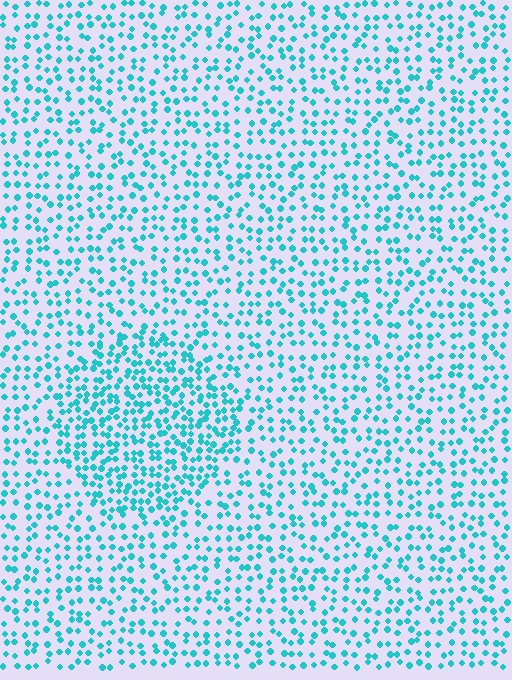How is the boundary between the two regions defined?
The boundary is defined by a change in element density (approximately 1.7x ratio). All elements are the same color, size, and shape.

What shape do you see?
I see a circle.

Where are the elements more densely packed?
The elements are more densely packed inside the circle boundary.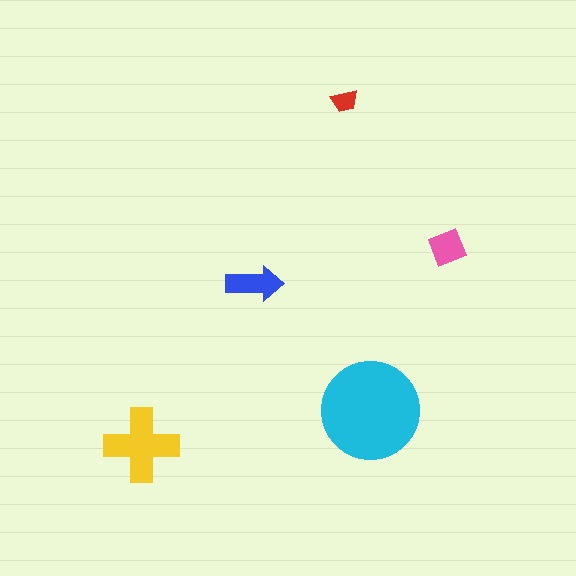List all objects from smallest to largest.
The red trapezoid, the pink square, the blue arrow, the yellow cross, the cyan circle.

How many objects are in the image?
There are 5 objects in the image.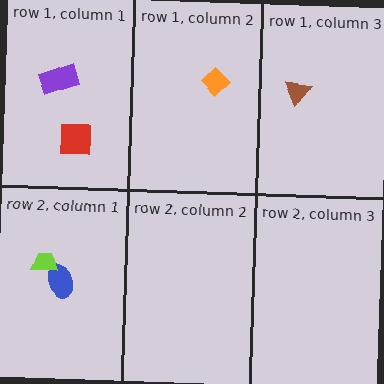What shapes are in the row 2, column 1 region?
The blue ellipse, the lime trapezoid.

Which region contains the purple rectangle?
The row 1, column 1 region.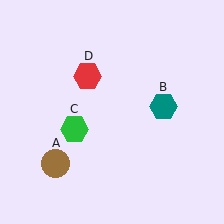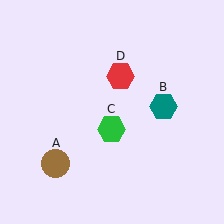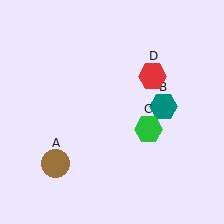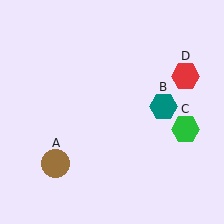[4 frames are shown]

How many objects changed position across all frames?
2 objects changed position: green hexagon (object C), red hexagon (object D).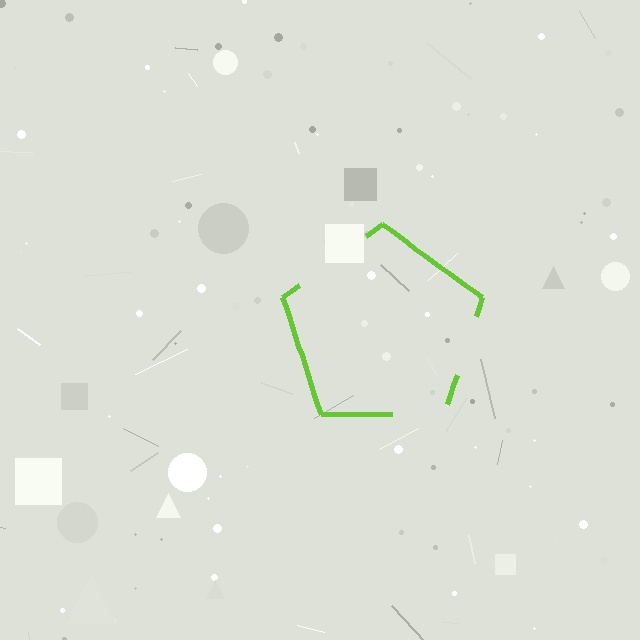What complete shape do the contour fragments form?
The contour fragments form a pentagon.